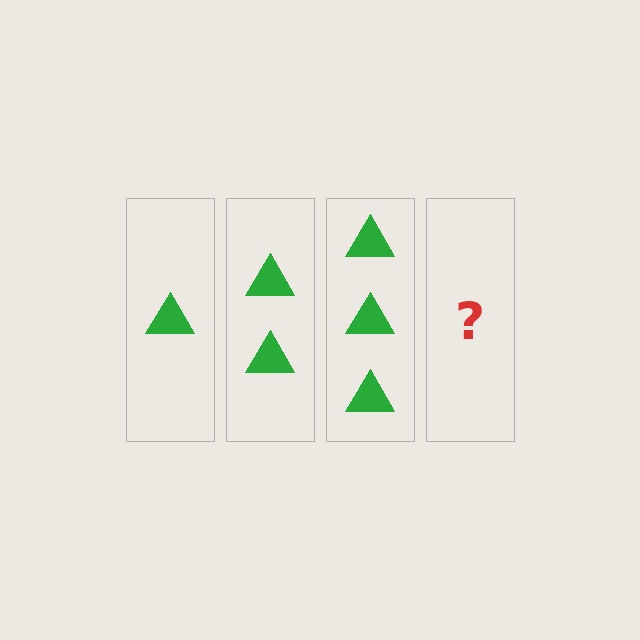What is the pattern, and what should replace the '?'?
The pattern is that each step adds one more triangle. The '?' should be 4 triangles.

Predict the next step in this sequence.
The next step is 4 triangles.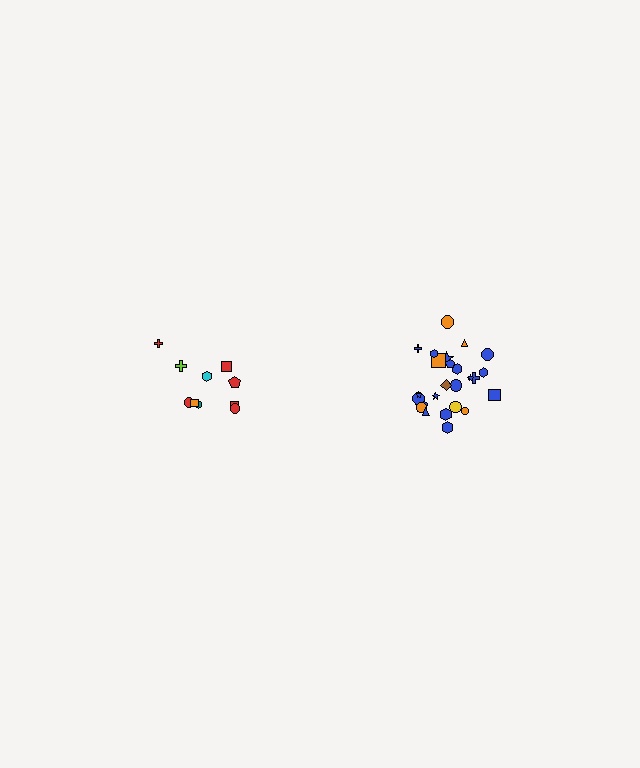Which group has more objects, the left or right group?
The right group.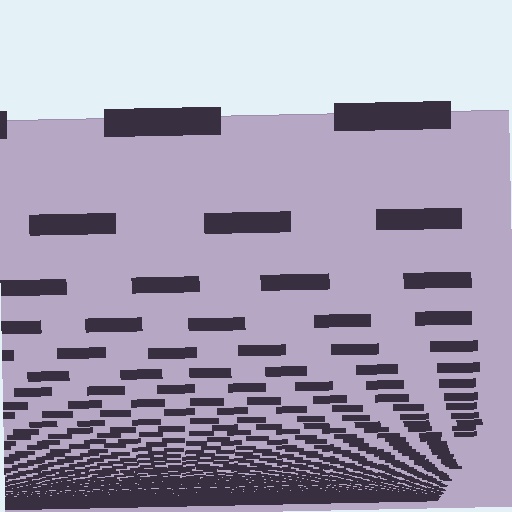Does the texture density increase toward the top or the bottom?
Density increases toward the bottom.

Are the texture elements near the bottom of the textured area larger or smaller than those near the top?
Smaller. The gradient is inverted — elements near the bottom are smaller and denser.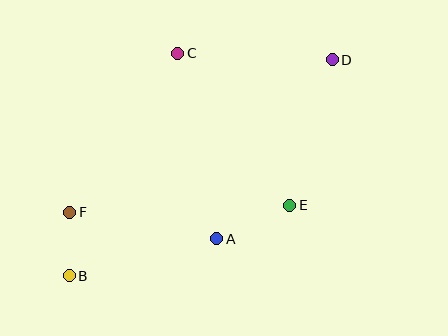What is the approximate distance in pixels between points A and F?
The distance between A and F is approximately 150 pixels.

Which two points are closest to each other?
Points B and F are closest to each other.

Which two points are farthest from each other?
Points B and D are farthest from each other.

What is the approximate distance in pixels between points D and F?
The distance between D and F is approximately 304 pixels.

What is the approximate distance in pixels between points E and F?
The distance between E and F is approximately 220 pixels.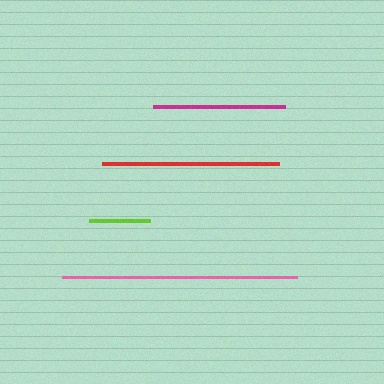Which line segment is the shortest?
The lime line is the shortest at approximately 61 pixels.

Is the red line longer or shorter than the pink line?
The pink line is longer than the red line.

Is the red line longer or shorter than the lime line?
The red line is longer than the lime line.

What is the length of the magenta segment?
The magenta segment is approximately 131 pixels long.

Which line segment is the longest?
The pink line is the longest at approximately 235 pixels.